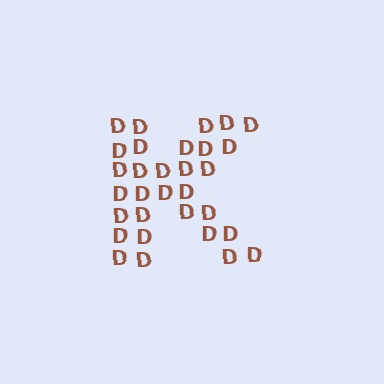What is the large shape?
The large shape is the letter K.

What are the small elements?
The small elements are letter D's.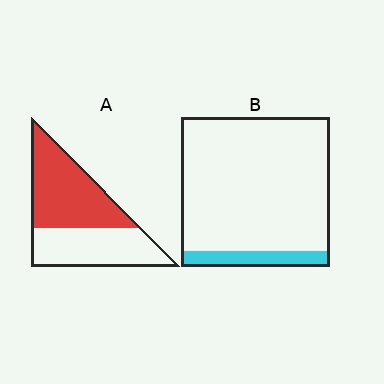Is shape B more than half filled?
No.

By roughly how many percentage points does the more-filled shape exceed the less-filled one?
By roughly 45 percentage points (A over B).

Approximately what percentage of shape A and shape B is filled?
A is approximately 55% and B is approximately 10%.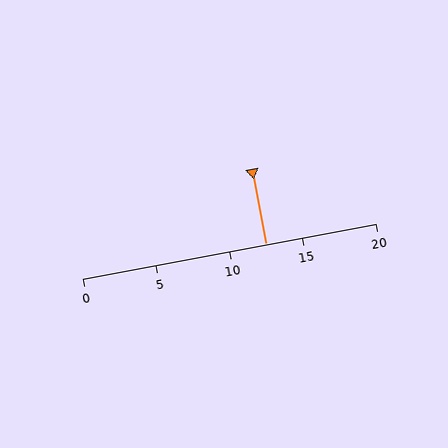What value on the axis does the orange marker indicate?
The marker indicates approximately 12.5.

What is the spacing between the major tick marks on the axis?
The major ticks are spaced 5 apart.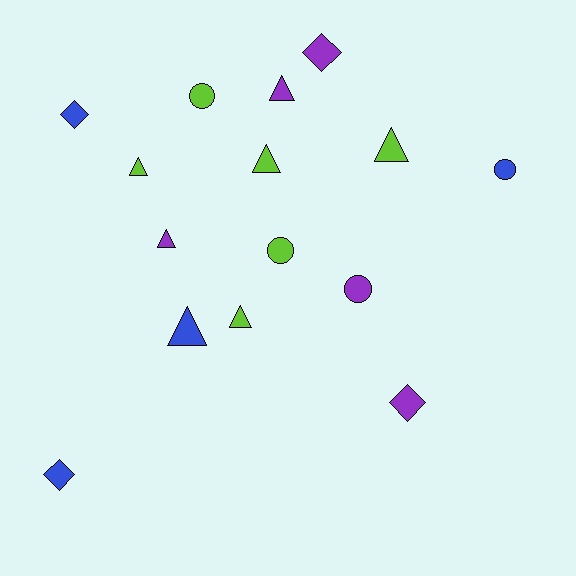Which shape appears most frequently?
Triangle, with 7 objects.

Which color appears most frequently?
Lime, with 6 objects.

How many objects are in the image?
There are 15 objects.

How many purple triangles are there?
There are 2 purple triangles.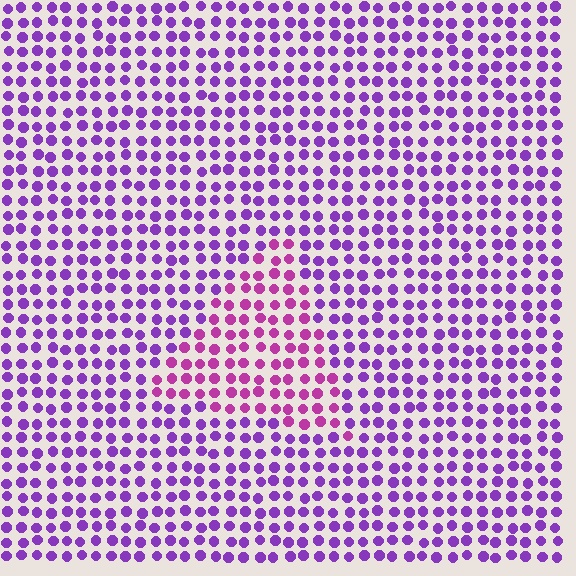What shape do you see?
I see a triangle.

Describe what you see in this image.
The image is filled with small purple elements in a uniform arrangement. A triangle-shaped region is visible where the elements are tinted to a slightly different hue, forming a subtle color boundary.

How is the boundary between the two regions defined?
The boundary is defined purely by a slight shift in hue (about 34 degrees). Spacing, size, and orientation are identical on both sides.